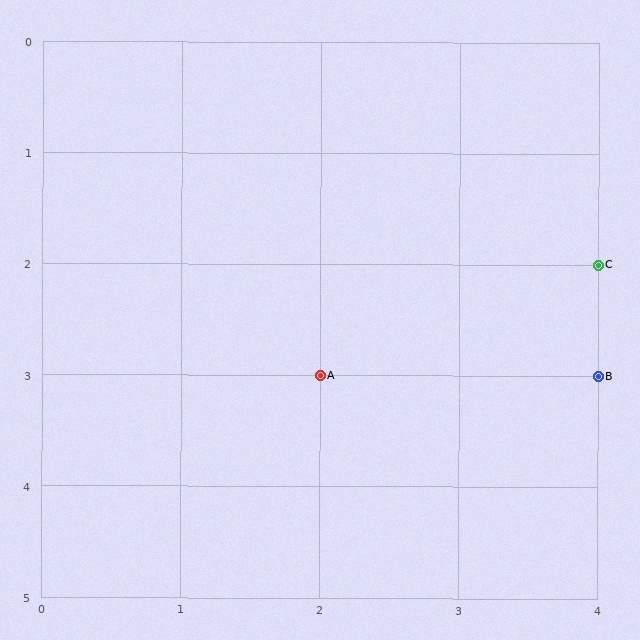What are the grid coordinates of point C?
Point C is at grid coordinates (4, 2).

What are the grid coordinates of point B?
Point B is at grid coordinates (4, 3).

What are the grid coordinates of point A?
Point A is at grid coordinates (2, 3).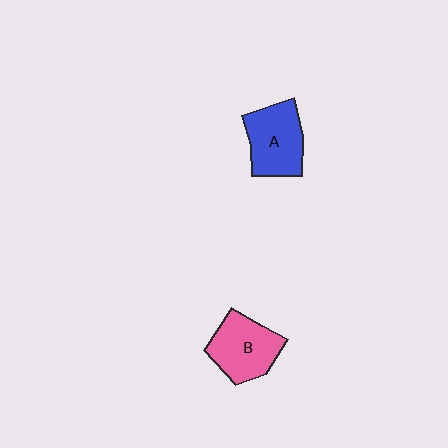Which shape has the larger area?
Shape A (blue).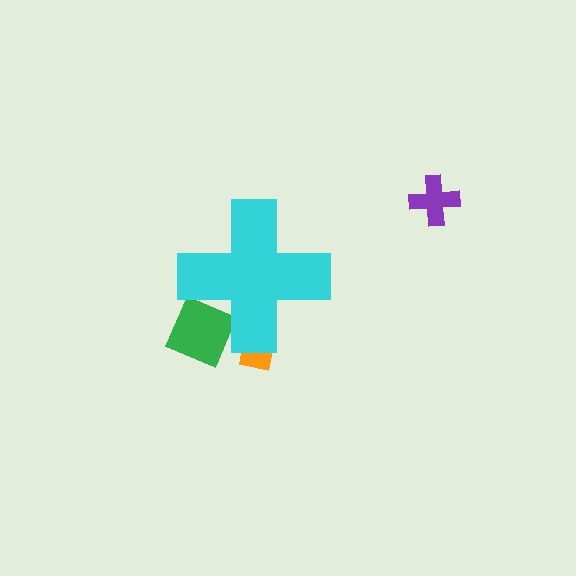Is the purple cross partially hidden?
No, the purple cross is fully visible.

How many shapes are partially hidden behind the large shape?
2 shapes are partially hidden.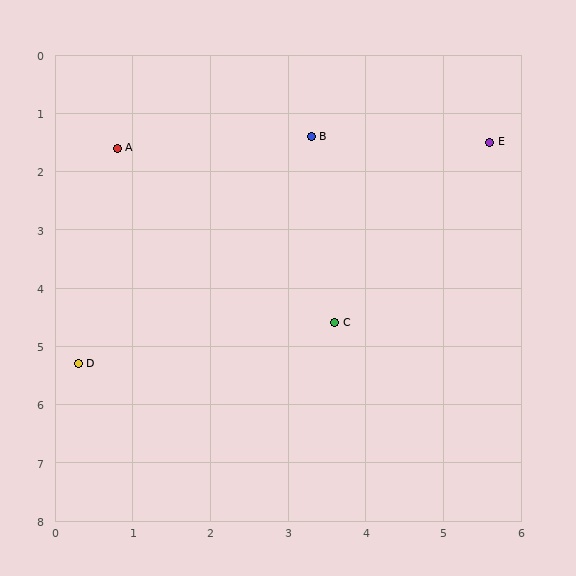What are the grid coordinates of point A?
Point A is at approximately (0.8, 1.6).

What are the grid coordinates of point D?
Point D is at approximately (0.3, 5.3).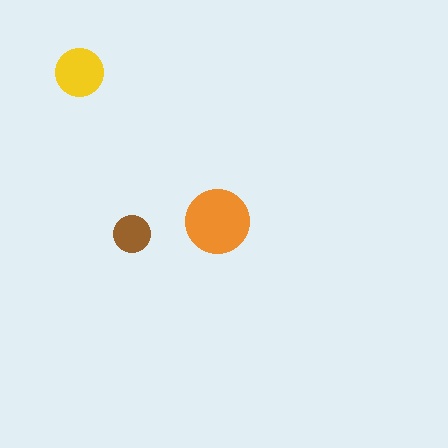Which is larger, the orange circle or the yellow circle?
The orange one.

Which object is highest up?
The yellow circle is topmost.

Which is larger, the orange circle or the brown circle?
The orange one.